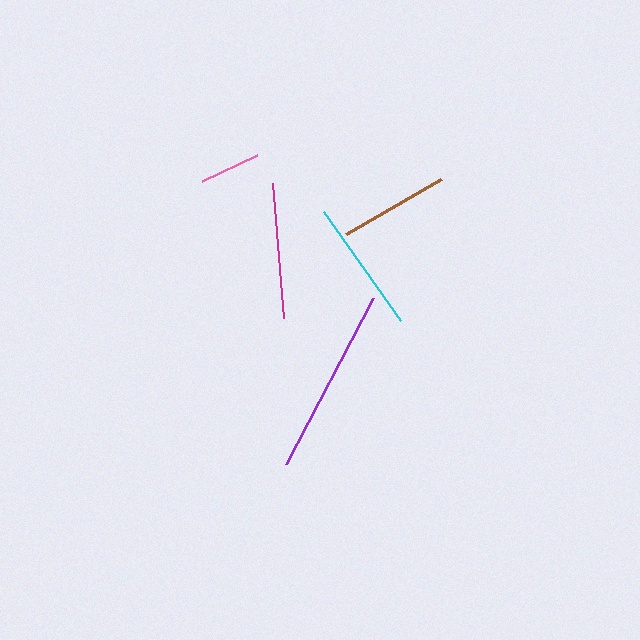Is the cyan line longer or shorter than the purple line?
The purple line is longer than the cyan line.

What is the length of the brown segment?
The brown segment is approximately 110 pixels long.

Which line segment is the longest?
The purple line is the longest at approximately 187 pixels.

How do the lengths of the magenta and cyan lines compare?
The magenta and cyan lines are approximately the same length.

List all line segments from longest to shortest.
From longest to shortest: purple, magenta, cyan, brown, pink.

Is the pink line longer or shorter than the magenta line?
The magenta line is longer than the pink line.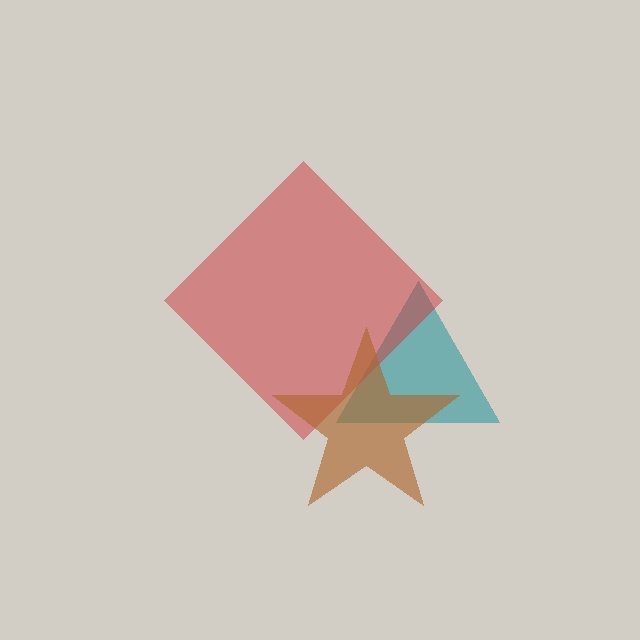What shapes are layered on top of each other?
The layered shapes are: a teal triangle, a red diamond, a brown star.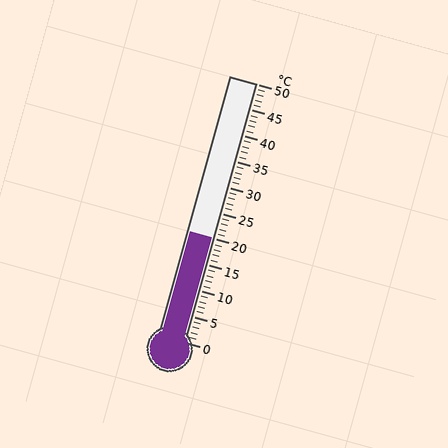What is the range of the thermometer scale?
The thermometer scale ranges from 0°C to 50°C.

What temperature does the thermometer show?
The thermometer shows approximately 20°C.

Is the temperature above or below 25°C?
The temperature is below 25°C.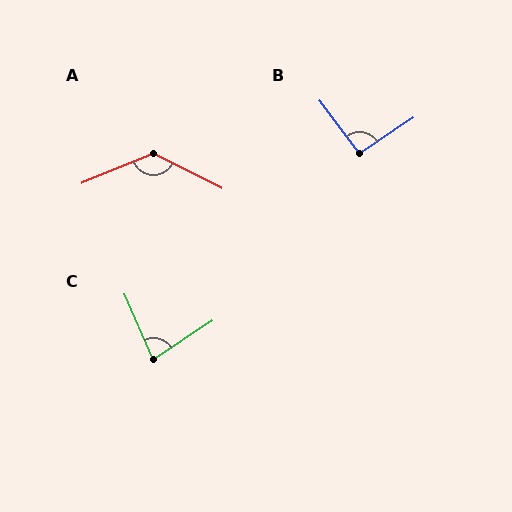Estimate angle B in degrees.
Approximately 94 degrees.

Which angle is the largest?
A, at approximately 131 degrees.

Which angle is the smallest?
C, at approximately 80 degrees.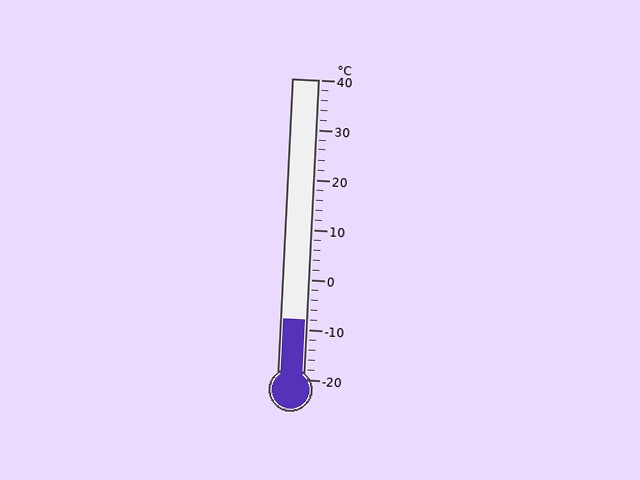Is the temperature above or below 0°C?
The temperature is below 0°C.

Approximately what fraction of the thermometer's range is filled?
The thermometer is filled to approximately 20% of its range.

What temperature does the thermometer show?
The thermometer shows approximately -8°C.